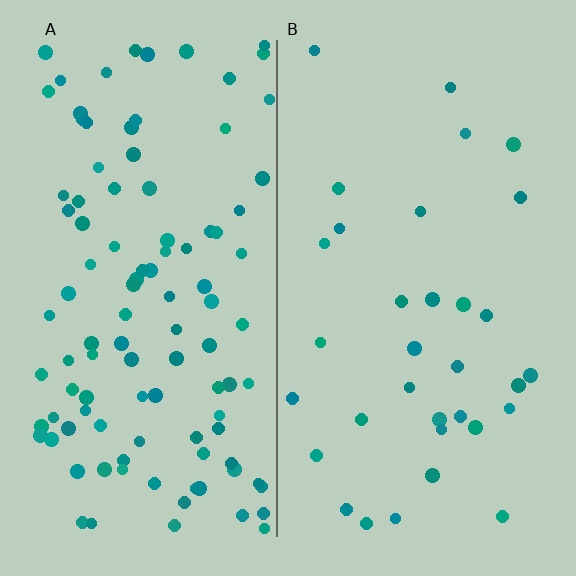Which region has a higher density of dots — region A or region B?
A (the left).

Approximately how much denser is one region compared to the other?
Approximately 3.2× — region A over region B.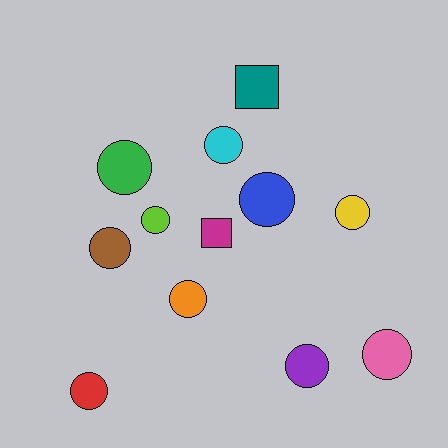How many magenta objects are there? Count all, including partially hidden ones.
There is 1 magenta object.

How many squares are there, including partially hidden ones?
There are 2 squares.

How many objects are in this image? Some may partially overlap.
There are 12 objects.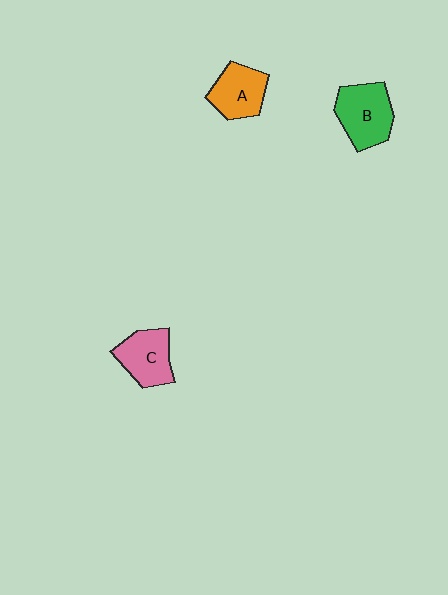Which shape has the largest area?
Shape B (green).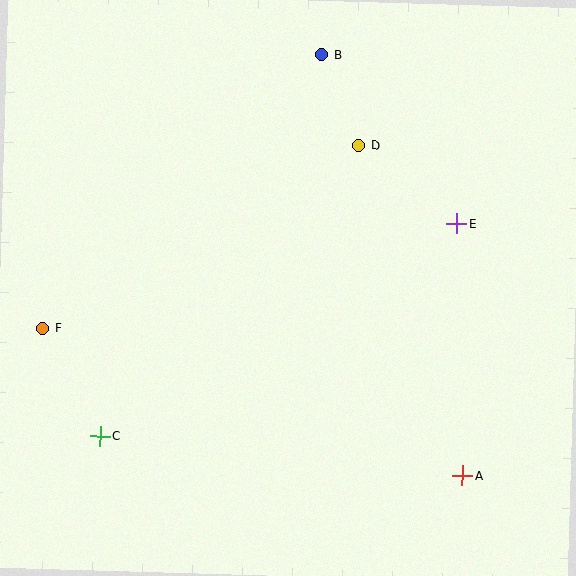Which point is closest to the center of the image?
Point D at (359, 145) is closest to the center.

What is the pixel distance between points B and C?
The distance between B and C is 441 pixels.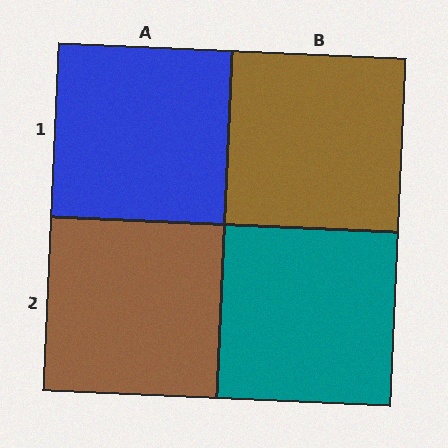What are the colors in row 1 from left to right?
Blue, brown.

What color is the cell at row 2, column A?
Brown.